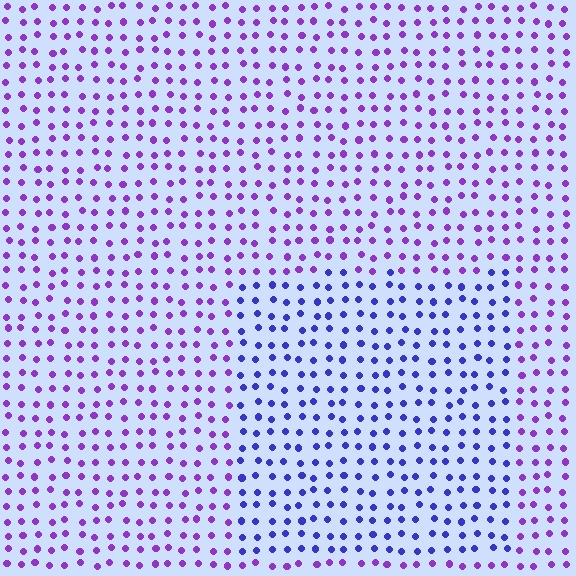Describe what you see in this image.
The image is filled with small purple elements in a uniform arrangement. A rectangle-shaped region is visible where the elements are tinted to a slightly different hue, forming a subtle color boundary.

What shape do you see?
I see a rectangle.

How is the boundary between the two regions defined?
The boundary is defined purely by a slight shift in hue (about 37 degrees). Spacing, size, and orientation are identical on both sides.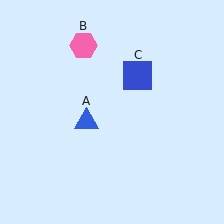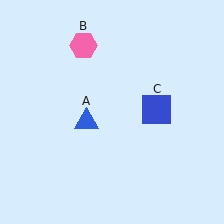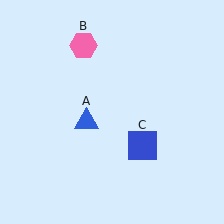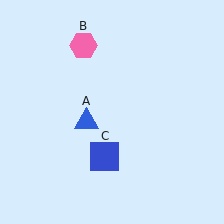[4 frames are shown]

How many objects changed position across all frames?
1 object changed position: blue square (object C).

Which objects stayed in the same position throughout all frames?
Blue triangle (object A) and pink hexagon (object B) remained stationary.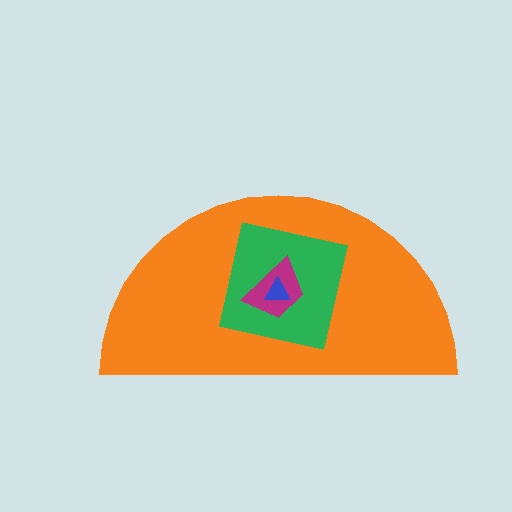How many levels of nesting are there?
4.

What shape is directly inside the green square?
The magenta trapezoid.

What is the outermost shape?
The orange semicircle.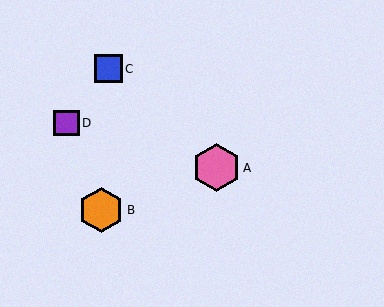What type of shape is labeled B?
Shape B is an orange hexagon.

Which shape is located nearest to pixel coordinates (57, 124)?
The purple square (labeled D) at (66, 123) is nearest to that location.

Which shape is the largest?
The pink hexagon (labeled A) is the largest.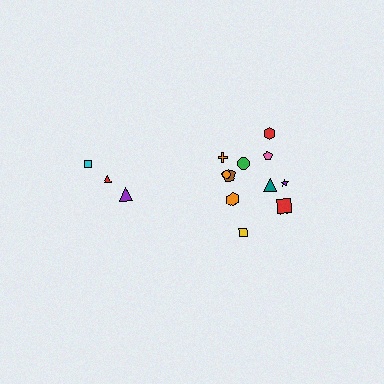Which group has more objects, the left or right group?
The right group.